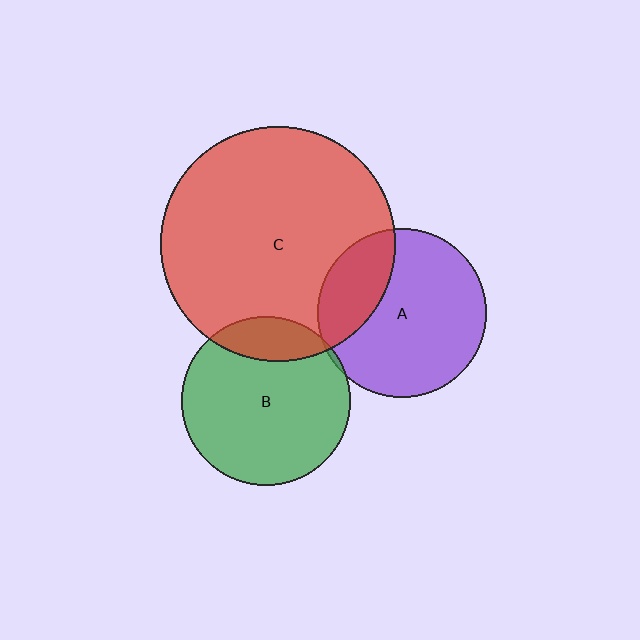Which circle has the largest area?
Circle C (red).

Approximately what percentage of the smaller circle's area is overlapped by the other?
Approximately 5%.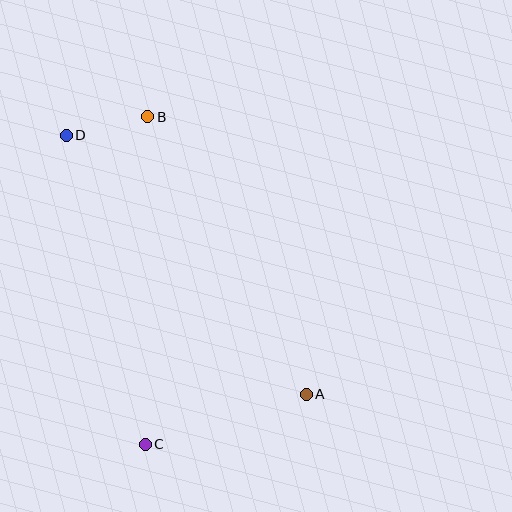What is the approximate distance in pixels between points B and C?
The distance between B and C is approximately 328 pixels.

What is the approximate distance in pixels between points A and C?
The distance between A and C is approximately 169 pixels.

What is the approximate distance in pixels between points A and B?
The distance between A and B is approximately 320 pixels.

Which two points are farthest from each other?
Points A and D are farthest from each other.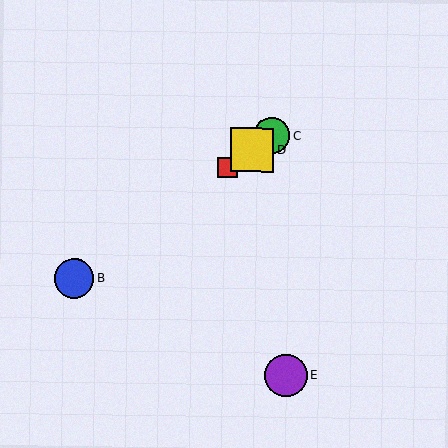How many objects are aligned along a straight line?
4 objects (A, B, C, D) are aligned along a straight line.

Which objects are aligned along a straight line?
Objects A, B, C, D are aligned along a straight line.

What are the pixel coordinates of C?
Object C is at (272, 135).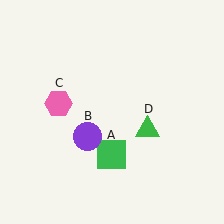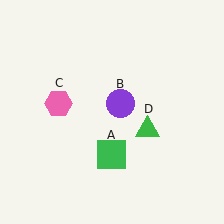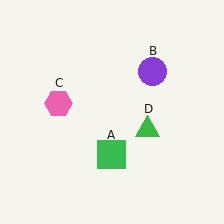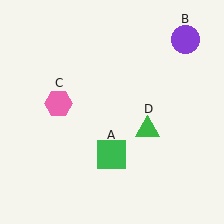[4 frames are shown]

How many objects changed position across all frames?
1 object changed position: purple circle (object B).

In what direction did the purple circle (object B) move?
The purple circle (object B) moved up and to the right.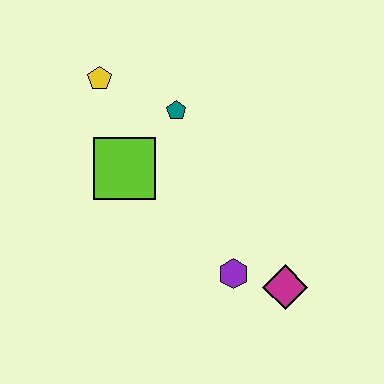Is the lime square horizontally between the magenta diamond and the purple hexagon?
No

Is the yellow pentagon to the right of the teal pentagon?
No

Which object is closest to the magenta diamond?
The purple hexagon is closest to the magenta diamond.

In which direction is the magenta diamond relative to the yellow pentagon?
The magenta diamond is below the yellow pentagon.